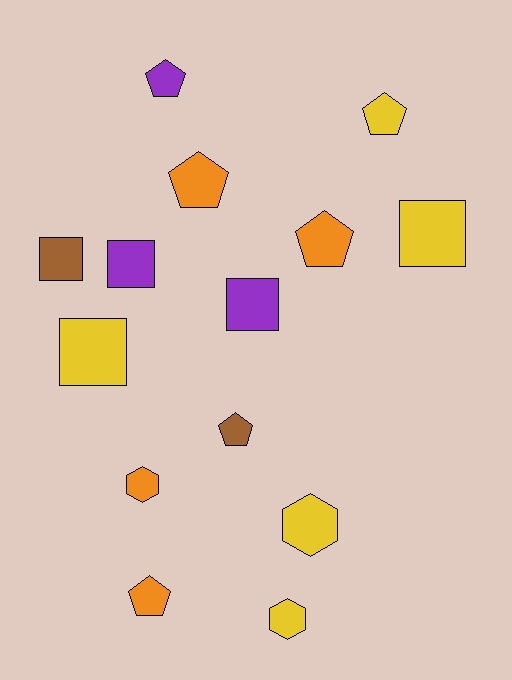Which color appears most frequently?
Yellow, with 5 objects.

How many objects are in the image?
There are 14 objects.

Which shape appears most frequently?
Pentagon, with 6 objects.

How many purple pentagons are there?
There is 1 purple pentagon.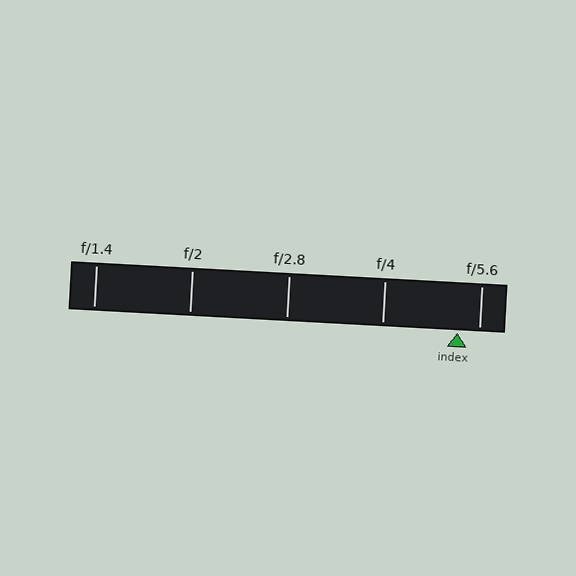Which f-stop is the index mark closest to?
The index mark is closest to f/5.6.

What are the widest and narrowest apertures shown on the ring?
The widest aperture shown is f/1.4 and the narrowest is f/5.6.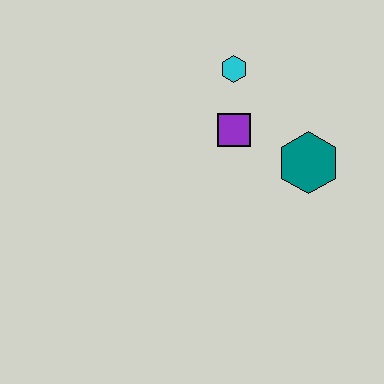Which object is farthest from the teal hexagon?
The cyan hexagon is farthest from the teal hexagon.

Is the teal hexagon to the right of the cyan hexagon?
Yes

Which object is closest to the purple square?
The cyan hexagon is closest to the purple square.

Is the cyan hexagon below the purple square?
No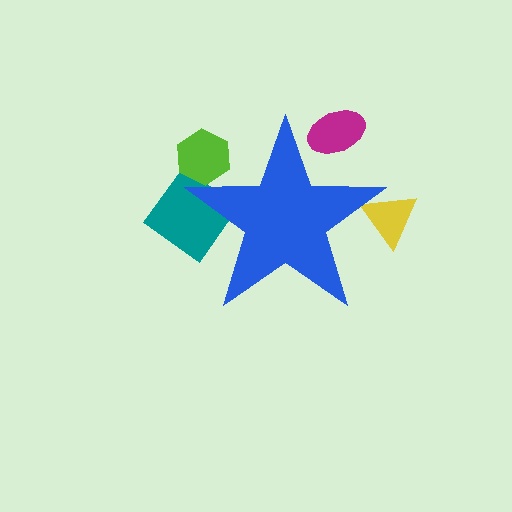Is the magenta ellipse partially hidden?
Yes, the magenta ellipse is partially hidden behind the blue star.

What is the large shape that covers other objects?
A blue star.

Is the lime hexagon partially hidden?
Yes, the lime hexagon is partially hidden behind the blue star.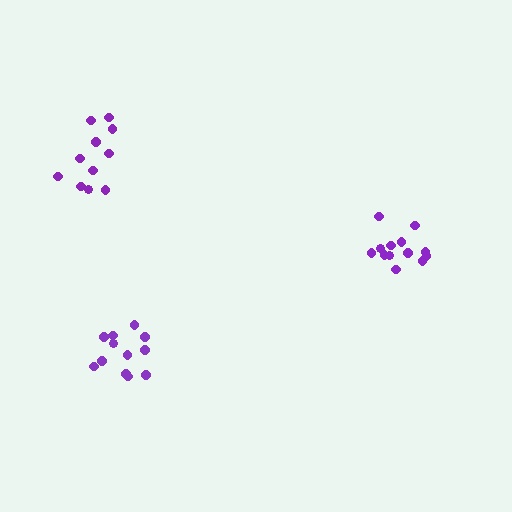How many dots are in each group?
Group 1: 12 dots, Group 2: 13 dots, Group 3: 11 dots (36 total).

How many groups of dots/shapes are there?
There are 3 groups.